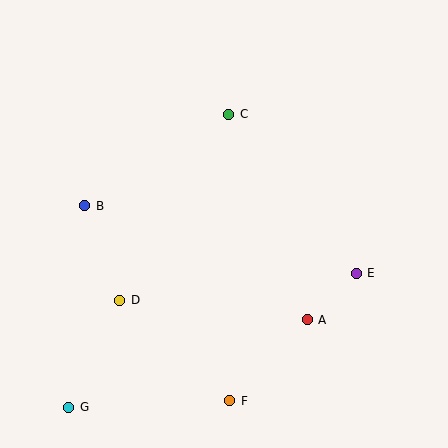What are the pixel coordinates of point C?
Point C is at (229, 114).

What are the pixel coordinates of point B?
Point B is at (85, 206).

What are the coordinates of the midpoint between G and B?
The midpoint between G and B is at (77, 307).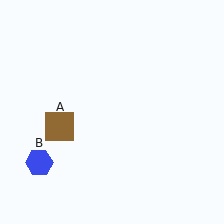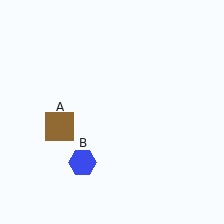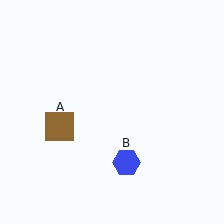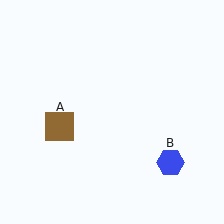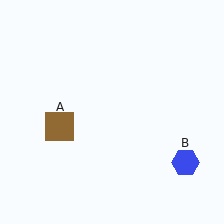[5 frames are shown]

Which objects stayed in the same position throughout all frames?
Brown square (object A) remained stationary.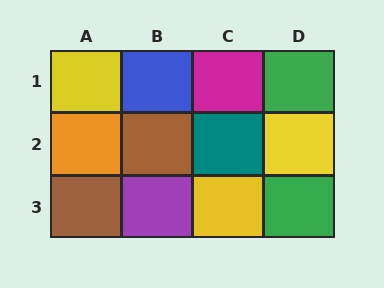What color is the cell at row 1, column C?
Magenta.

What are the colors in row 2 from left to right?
Orange, brown, teal, yellow.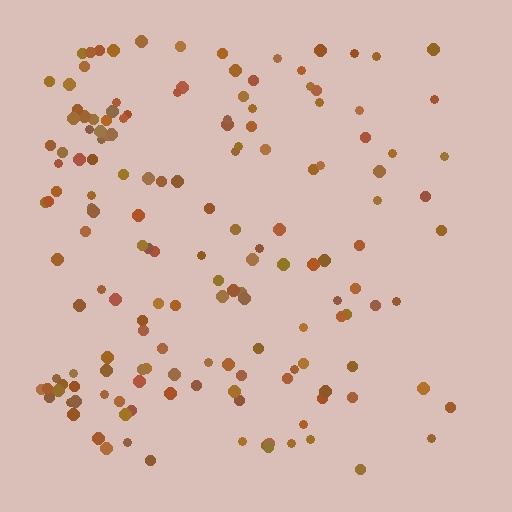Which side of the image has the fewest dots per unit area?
The right.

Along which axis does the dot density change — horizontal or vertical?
Horizontal.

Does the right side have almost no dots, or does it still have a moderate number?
Still a moderate number, just noticeably fewer than the left.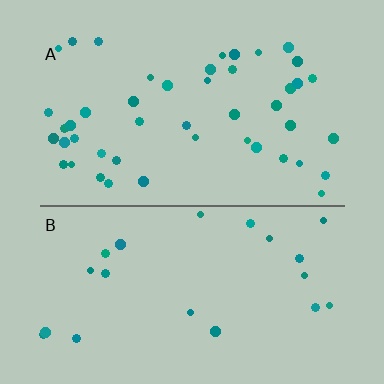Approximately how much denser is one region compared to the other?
Approximately 2.1× — region A over region B.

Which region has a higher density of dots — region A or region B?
A (the top).